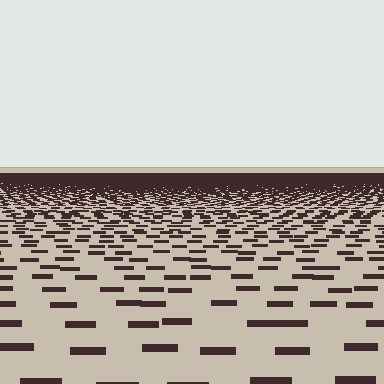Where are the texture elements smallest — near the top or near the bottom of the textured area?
Near the top.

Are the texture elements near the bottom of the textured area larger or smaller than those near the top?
Larger. Near the bottom, elements are closer to the viewer and appear at a bigger on-screen size.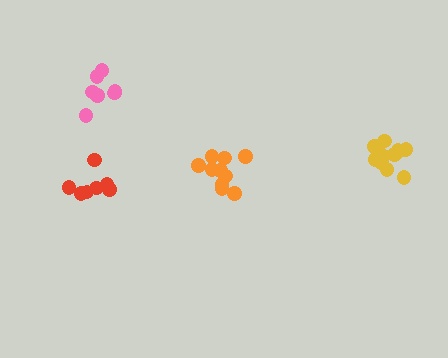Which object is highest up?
The pink cluster is topmost.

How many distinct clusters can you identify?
There are 4 distinct clusters.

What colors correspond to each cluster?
The clusters are colored: pink, red, orange, yellow.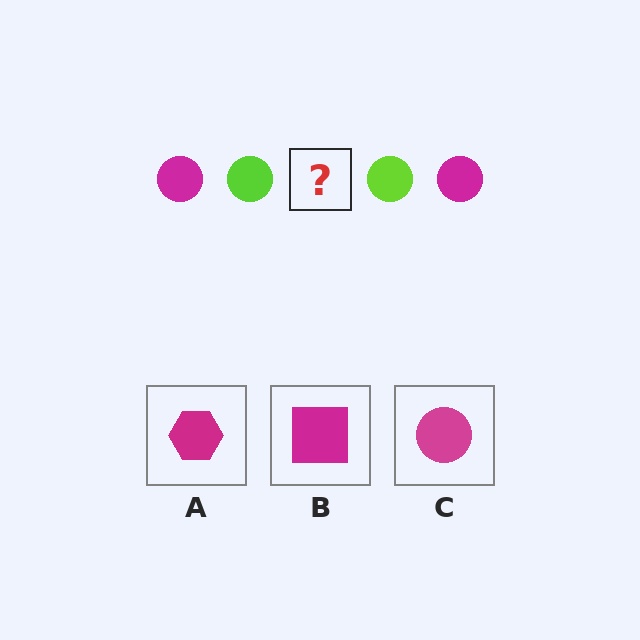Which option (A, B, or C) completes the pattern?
C.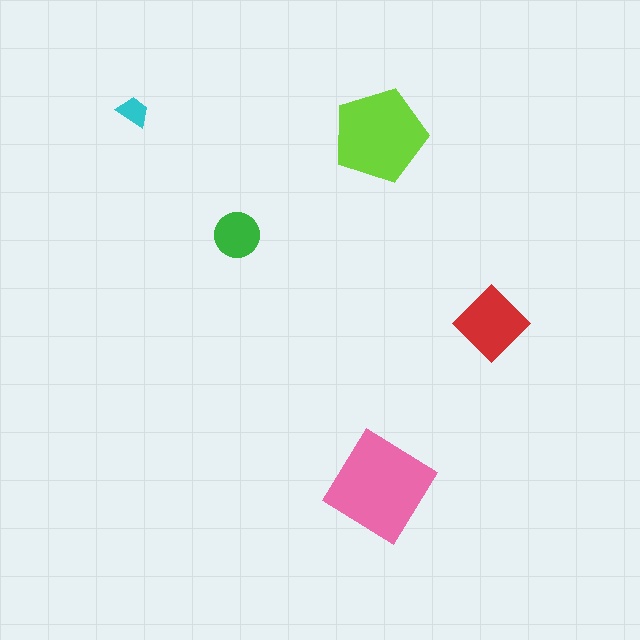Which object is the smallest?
The cyan trapezoid.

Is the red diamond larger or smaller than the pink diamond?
Smaller.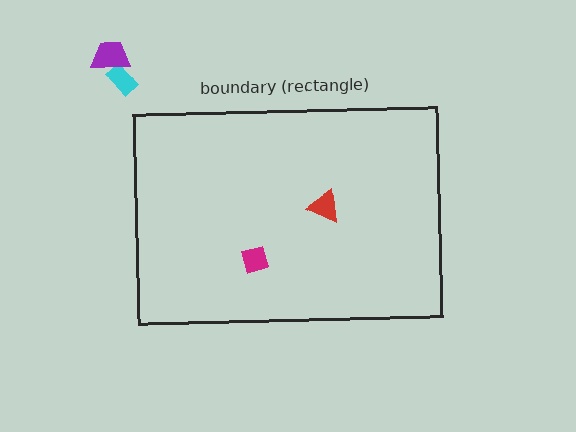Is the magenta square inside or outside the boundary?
Inside.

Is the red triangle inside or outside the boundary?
Inside.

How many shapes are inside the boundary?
2 inside, 2 outside.